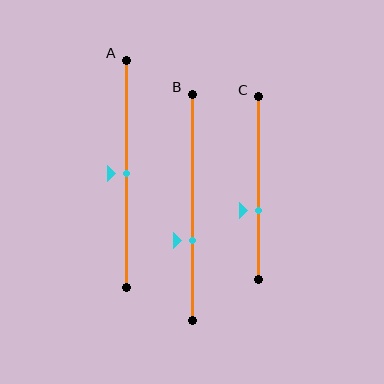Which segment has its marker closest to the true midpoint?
Segment A has its marker closest to the true midpoint.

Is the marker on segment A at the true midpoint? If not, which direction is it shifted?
Yes, the marker on segment A is at the true midpoint.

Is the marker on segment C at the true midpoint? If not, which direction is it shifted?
No, the marker on segment C is shifted downward by about 12% of the segment length.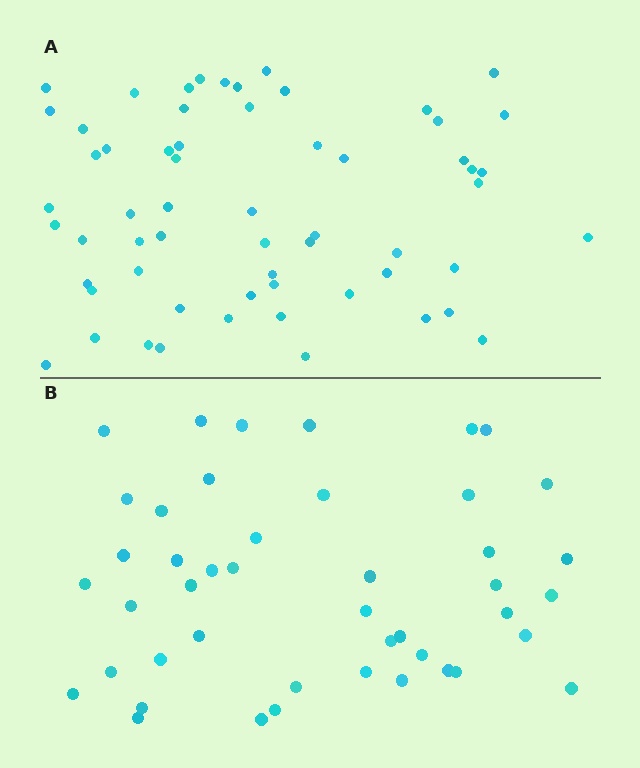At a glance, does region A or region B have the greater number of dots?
Region A (the top region) has more dots.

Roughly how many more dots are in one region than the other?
Region A has approximately 15 more dots than region B.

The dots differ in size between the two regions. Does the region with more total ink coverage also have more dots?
No. Region B has more total ink coverage because its dots are larger, but region A actually contains more individual dots. Total area can be misleading — the number of items is what matters here.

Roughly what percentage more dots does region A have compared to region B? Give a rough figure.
About 35% more.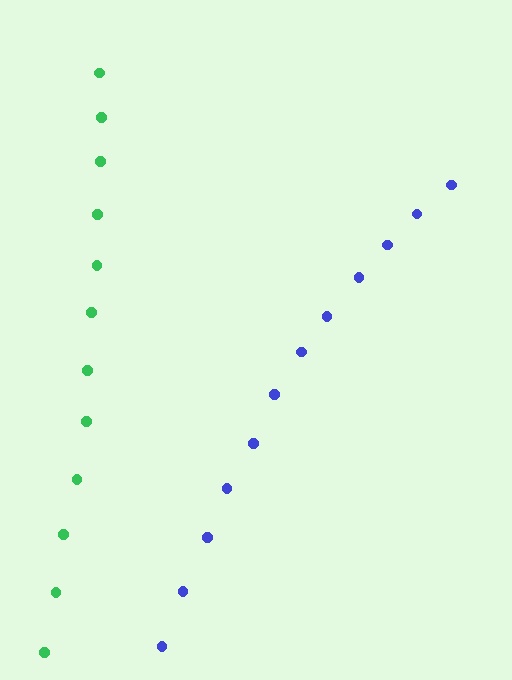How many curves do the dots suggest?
There are 2 distinct paths.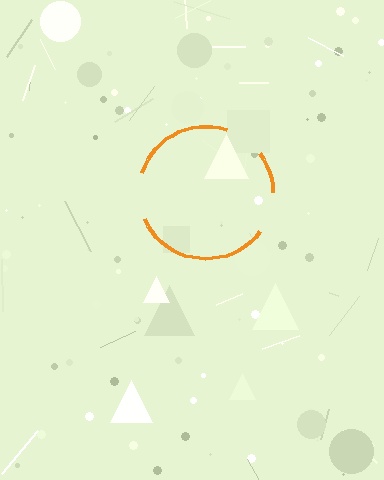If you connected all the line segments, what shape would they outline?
They would outline a circle.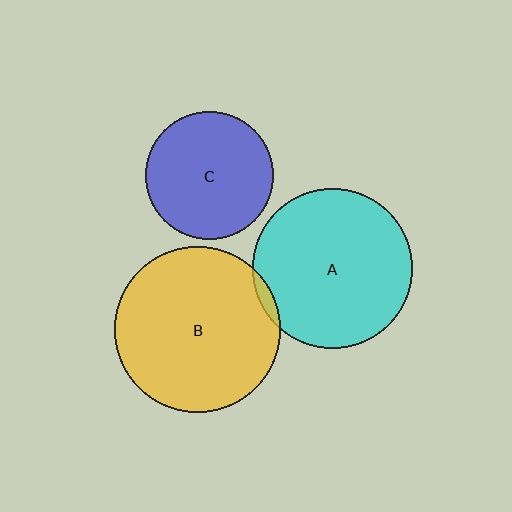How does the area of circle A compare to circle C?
Approximately 1.6 times.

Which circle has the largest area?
Circle B (yellow).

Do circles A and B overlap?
Yes.